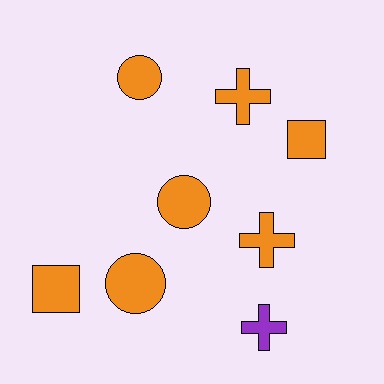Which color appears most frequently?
Orange, with 7 objects.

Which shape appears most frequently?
Circle, with 3 objects.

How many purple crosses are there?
There is 1 purple cross.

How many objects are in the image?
There are 8 objects.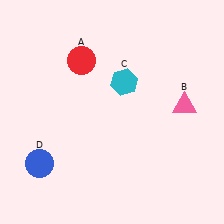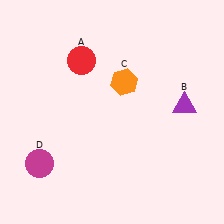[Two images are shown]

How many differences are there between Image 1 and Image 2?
There are 3 differences between the two images.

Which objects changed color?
B changed from pink to purple. C changed from cyan to orange. D changed from blue to magenta.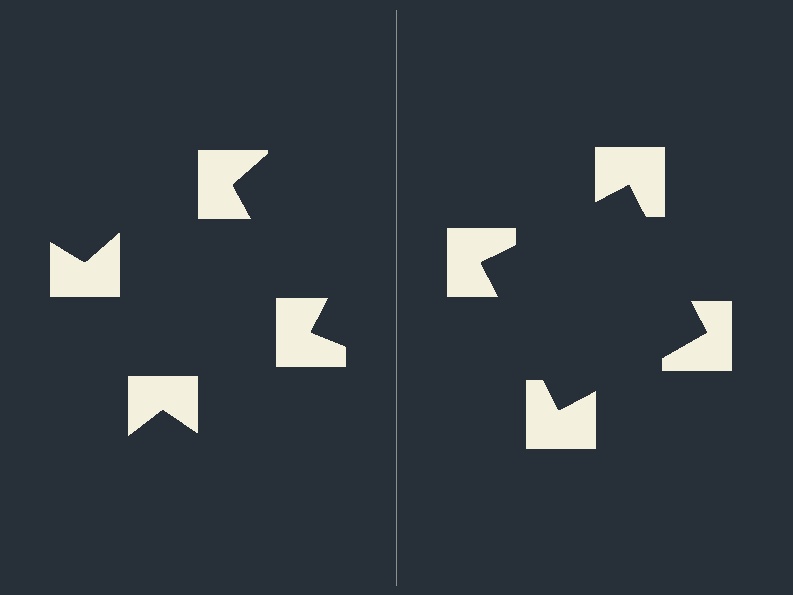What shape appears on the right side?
An illusory square.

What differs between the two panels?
The notched squares are positioned identically on both sides; only the wedge orientations differ. On the right they align to a square; on the left they are misaligned.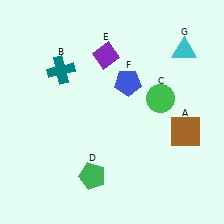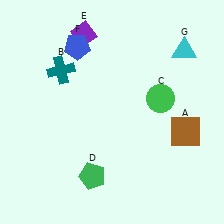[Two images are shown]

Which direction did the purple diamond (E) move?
The purple diamond (E) moved left.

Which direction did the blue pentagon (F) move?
The blue pentagon (F) moved left.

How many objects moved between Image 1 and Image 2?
2 objects moved between the two images.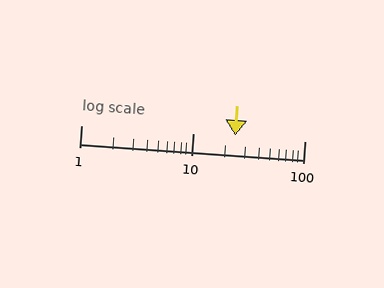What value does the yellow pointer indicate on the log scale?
The pointer indicates approximately 24.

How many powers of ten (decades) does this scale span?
The scale spans 2 decades, from 1 to 100.